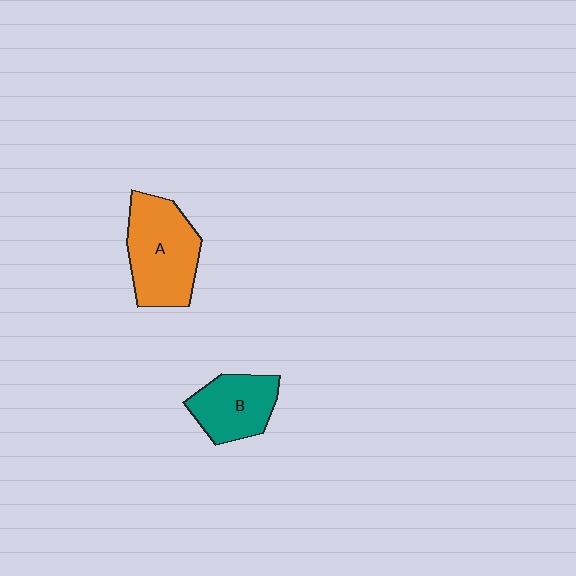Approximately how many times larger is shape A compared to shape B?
Approximately 1.4 times.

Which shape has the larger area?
Shape A (orange).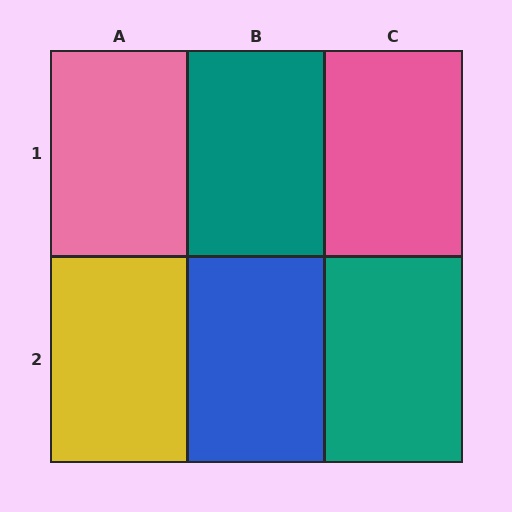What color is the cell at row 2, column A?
Yellow.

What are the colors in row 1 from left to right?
Pink, teal, pink.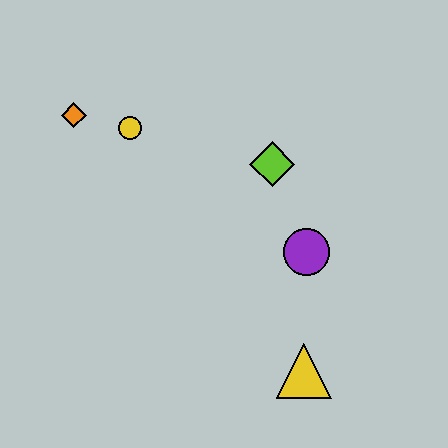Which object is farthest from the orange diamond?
The yellow triangle is farthest from the orange diamond.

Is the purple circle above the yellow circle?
No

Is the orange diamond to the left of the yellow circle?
Yes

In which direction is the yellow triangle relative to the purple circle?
The yellow triangle is below the purple circle.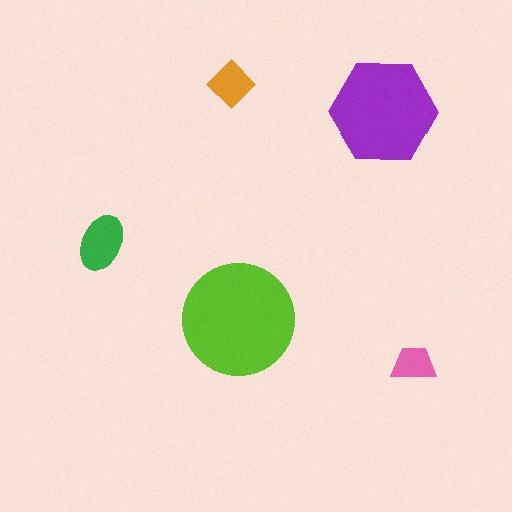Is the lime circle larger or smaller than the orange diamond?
Larger.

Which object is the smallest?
The pink trapezoid.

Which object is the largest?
The lime circle.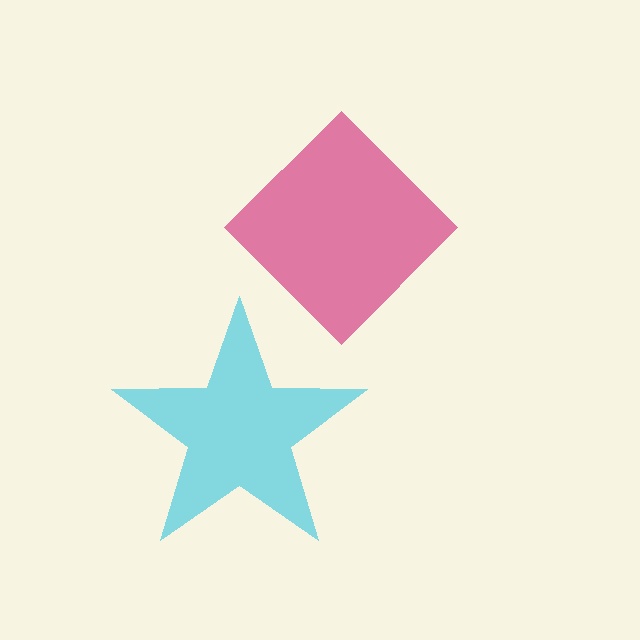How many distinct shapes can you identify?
There are 2 distinct shapes: a cyan star, a magenta diamond.